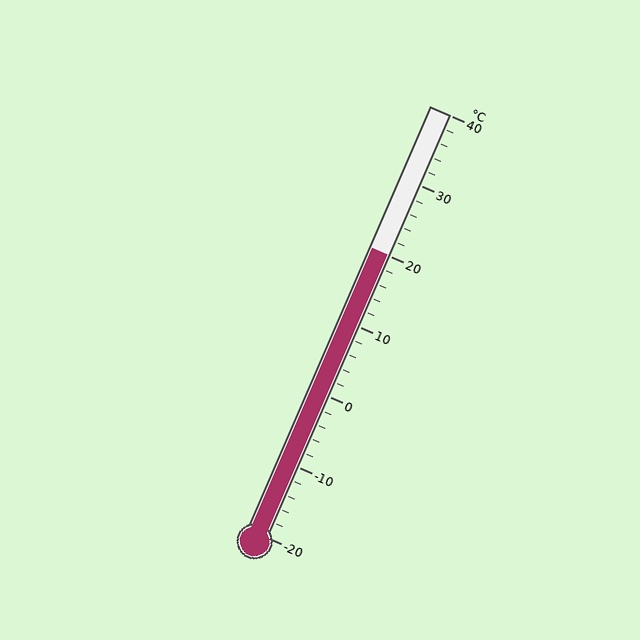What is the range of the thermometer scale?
The thermometer scale ranges from -20°C to 40°C.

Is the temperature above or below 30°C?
The temperature is below 30°C.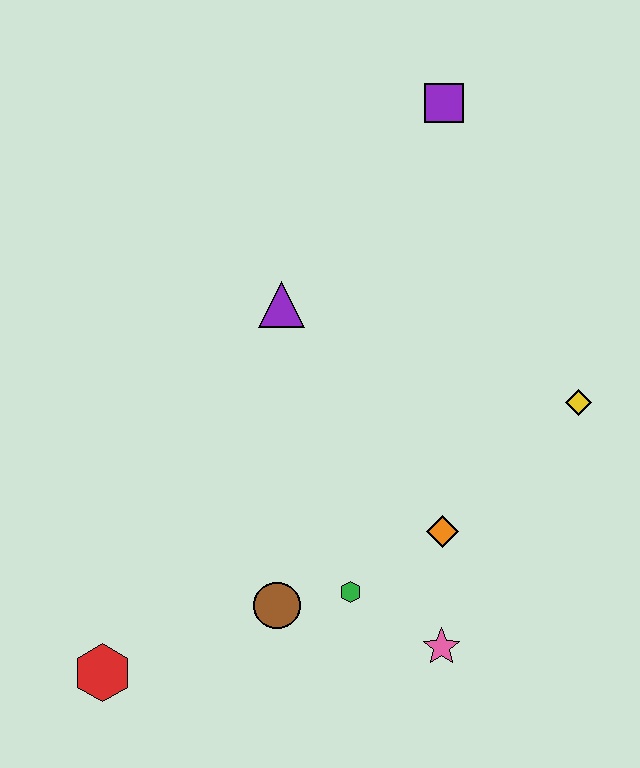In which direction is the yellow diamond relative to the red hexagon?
The yellow diamond is to the right of the red hexagon.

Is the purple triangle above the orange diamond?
Yes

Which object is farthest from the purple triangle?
The red hexagon is farthest from the purple triangle.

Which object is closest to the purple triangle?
The purple square is closest to the purple triangle.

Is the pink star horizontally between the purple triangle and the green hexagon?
No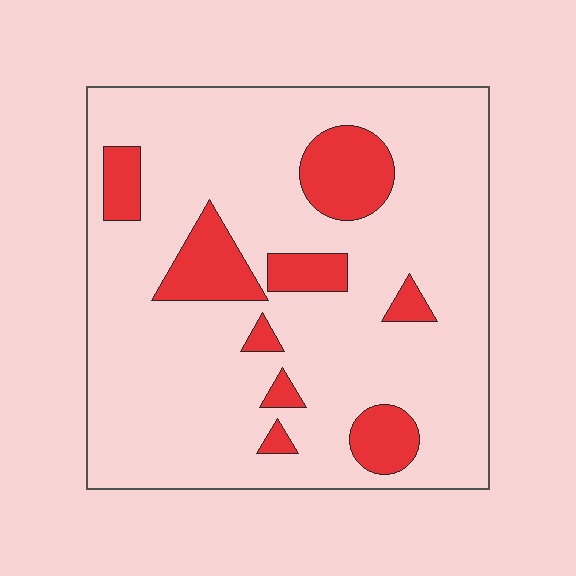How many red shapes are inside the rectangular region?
9.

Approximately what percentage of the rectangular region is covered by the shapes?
Approximately 15%.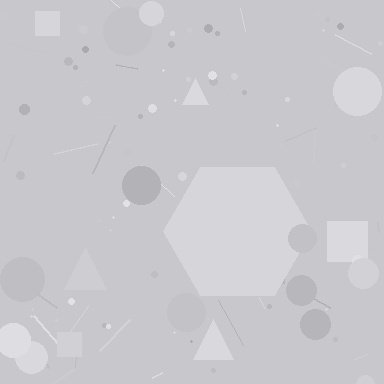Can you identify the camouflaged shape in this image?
The camouflaged shape is a hexagon.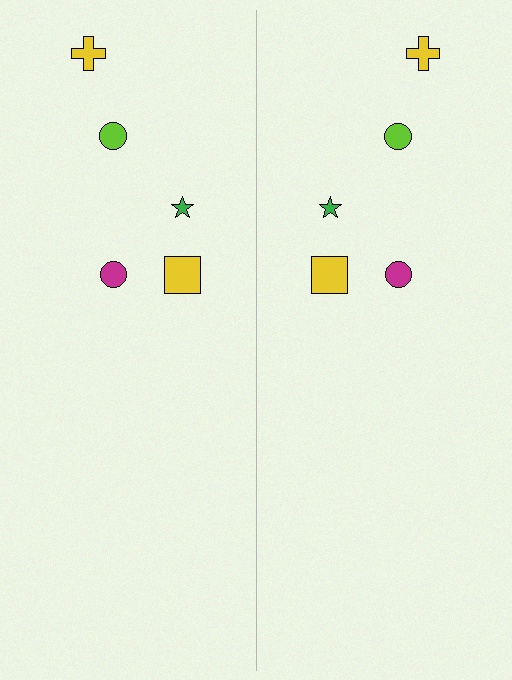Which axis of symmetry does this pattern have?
The pattern has a vertical axis of symmetry running through the center of the image.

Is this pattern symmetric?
Yes, this pattern has bilateral (reflection) symmetry.